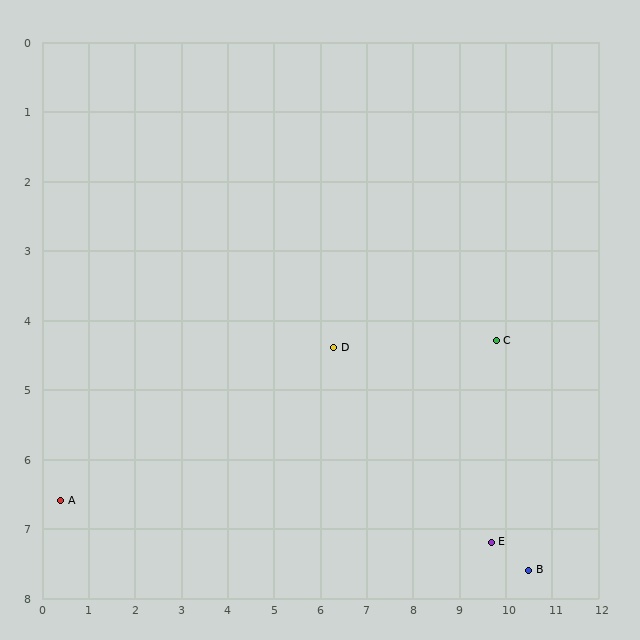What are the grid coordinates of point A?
Point A is at approximately (0.4, 6.6).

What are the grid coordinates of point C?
Point C is at approximately (9.8, 4.3).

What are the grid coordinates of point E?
Point E is at approximately (9.7, 7.2).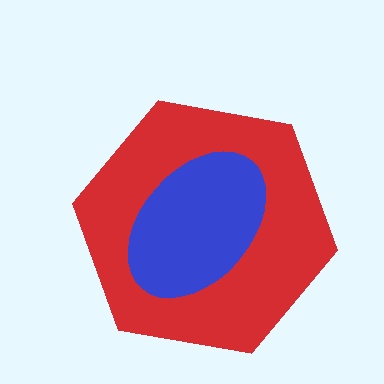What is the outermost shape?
The red hexagon.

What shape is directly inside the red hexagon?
The blue ellipse.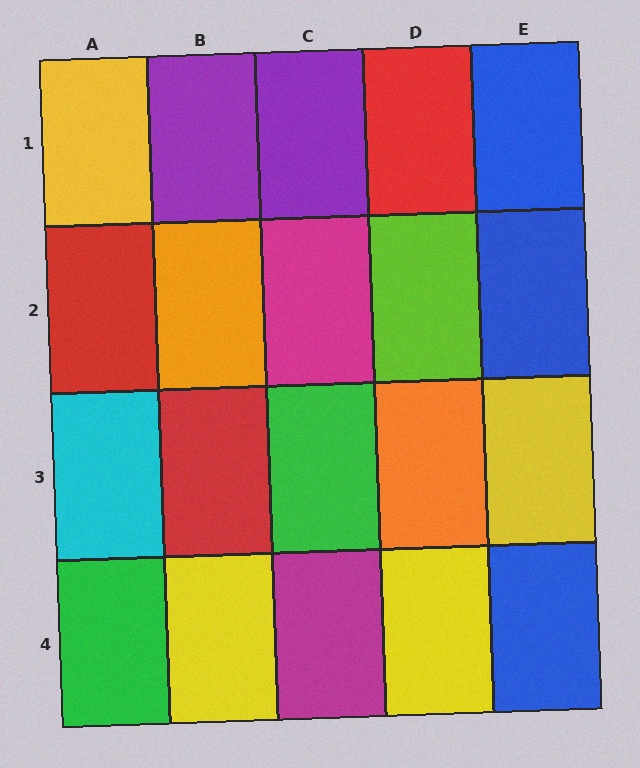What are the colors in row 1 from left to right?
Yellow, purple, purple, red, blue.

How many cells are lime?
1 cell is lime.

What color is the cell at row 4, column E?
Blue.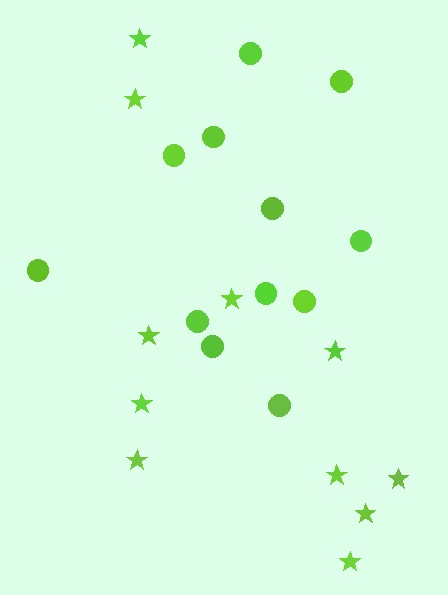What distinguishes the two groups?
There are 2 groups: one group of circles (12) and one group of stars (11).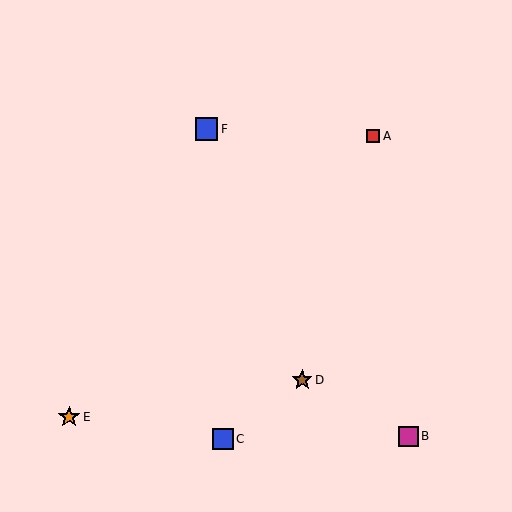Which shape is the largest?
The blue square (labeled F) is the largest.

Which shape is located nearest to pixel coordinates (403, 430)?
The magenta square (labeled B) at (408, 436) is nearest to that location.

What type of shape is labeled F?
Shape F is a blue square.